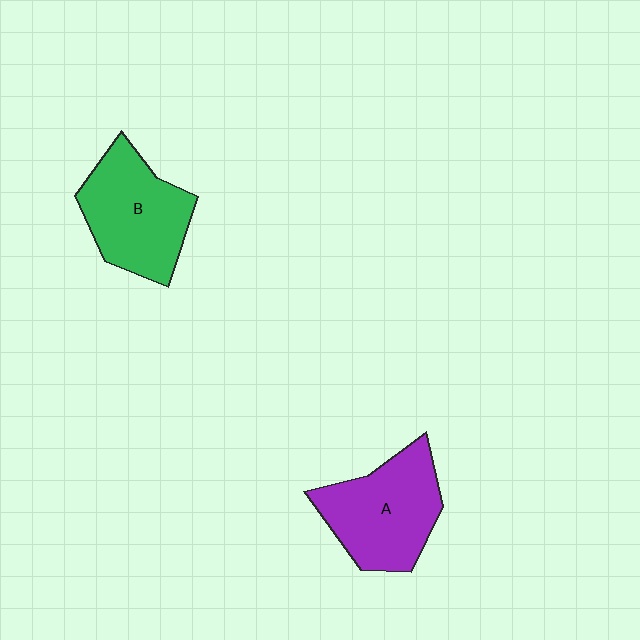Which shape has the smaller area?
Shape B (green).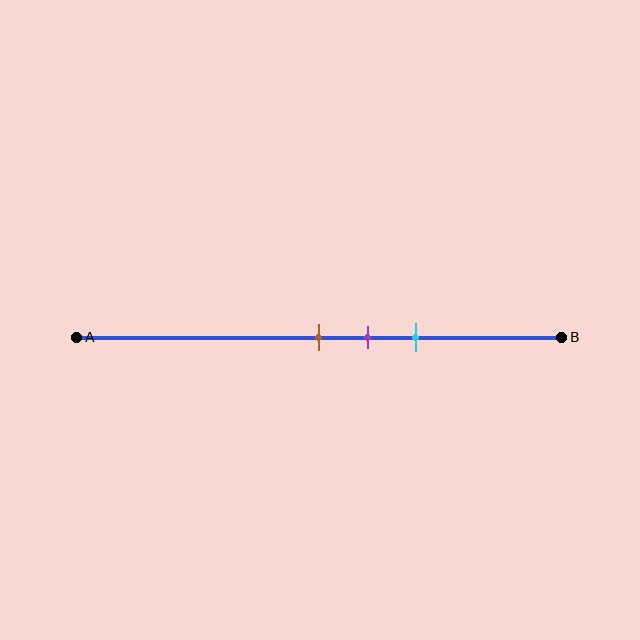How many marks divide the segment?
There are 3 marks dividing the segment.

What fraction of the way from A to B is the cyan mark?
The cyan mark is approximately 70% (0.7) of the way from A to B.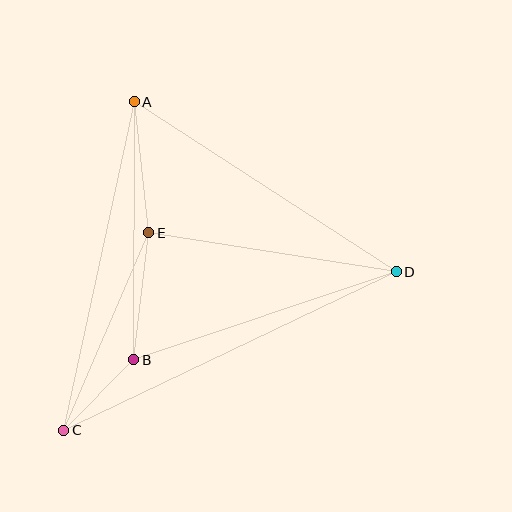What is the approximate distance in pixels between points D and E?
The distance between D and E is approximately 251 pixels.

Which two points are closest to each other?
Points B and C are closest to each other.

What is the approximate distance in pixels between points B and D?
The distance between B and D is approximately 277 pixels.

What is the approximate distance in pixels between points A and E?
The distance between A and E is approximately 132 pixels.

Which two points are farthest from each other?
Points C and D are farthest from each other.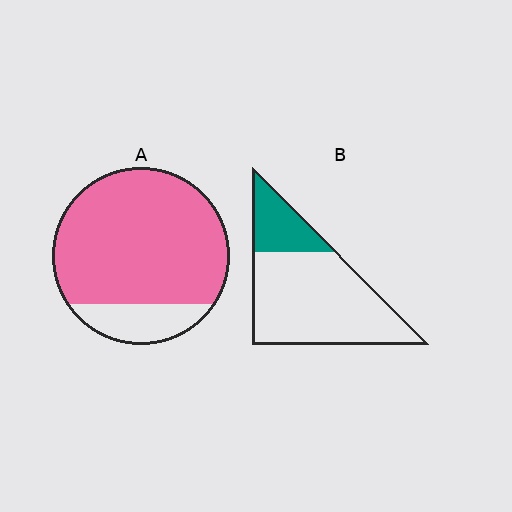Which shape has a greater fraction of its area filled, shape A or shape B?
Shape A.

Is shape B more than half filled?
No.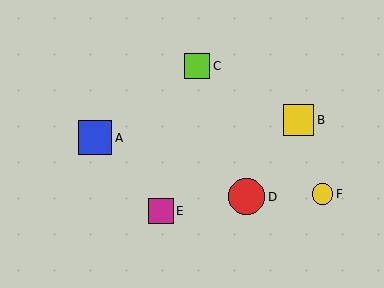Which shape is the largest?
The red circle (labeled D) is the largest.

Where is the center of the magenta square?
The center of the magenta square is at (161, 211).